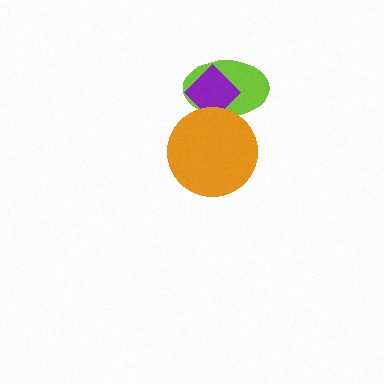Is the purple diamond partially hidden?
Yes, it is partially covered by another shape.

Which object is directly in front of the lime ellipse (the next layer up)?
The purple diamond is directly in front of the lime ellipse.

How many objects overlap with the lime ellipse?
2 objects overlap with the lime ellipse.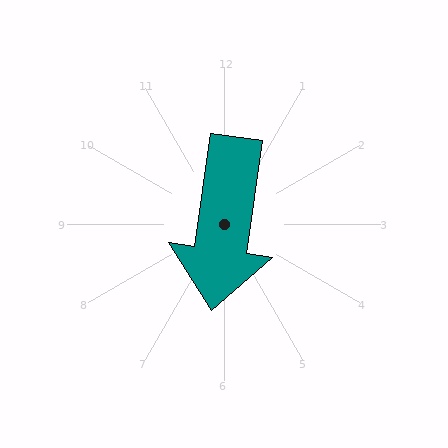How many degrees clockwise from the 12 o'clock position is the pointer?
Approximately 188 degrees.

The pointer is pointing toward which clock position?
Roughly 6 o'clock.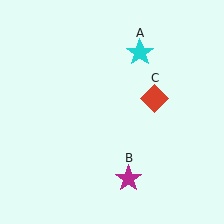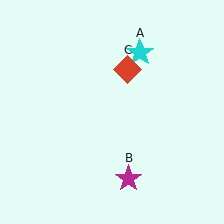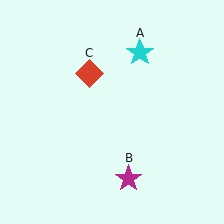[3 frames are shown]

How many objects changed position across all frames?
1 object changed position: red diamond (object C).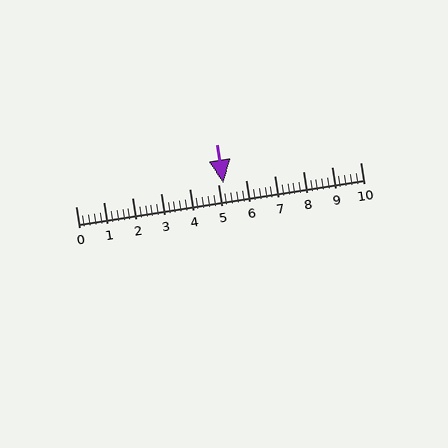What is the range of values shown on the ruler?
The ruler shows values from 0 to 10.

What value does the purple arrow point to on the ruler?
The purple arrow points to approximately 5.2.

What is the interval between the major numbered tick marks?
The major tick marks are spaced 1 units apart.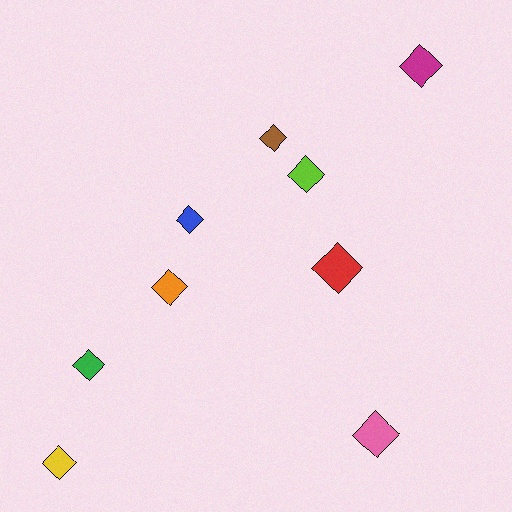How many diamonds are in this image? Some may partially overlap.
There are 9 diamonds.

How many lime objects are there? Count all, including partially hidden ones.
There is 1 lime object.